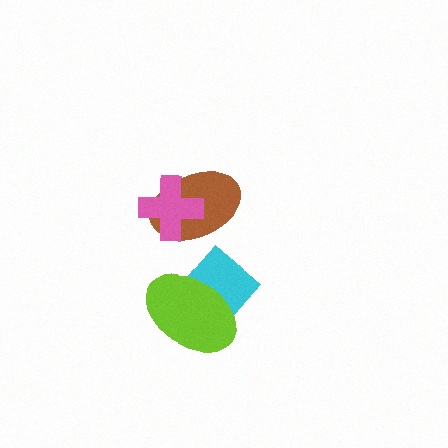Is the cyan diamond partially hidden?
Yes, it is partially covered by another shape.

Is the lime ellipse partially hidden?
No, no other shape covers it.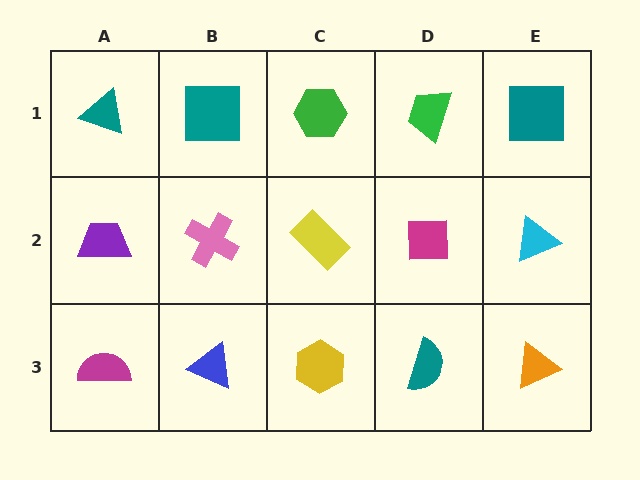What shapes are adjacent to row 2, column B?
A teal square (row 1, column B), a blue triangle (row 3, column B), a purple trapezoid (row 2, column A), a yellow rectangle (row 2, column C).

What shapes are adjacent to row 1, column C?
A yellow rectangle (row 2, column C), a teal square (row 1, column B), a green trapezoid (row 1, column D).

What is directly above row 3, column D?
A magenta square.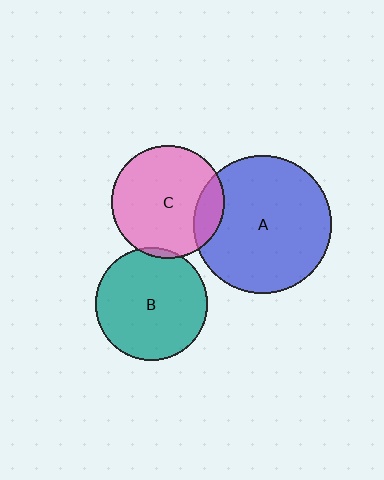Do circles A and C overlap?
Yes.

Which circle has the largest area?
Circle A (blue).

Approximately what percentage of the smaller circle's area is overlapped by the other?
Approximately 15%.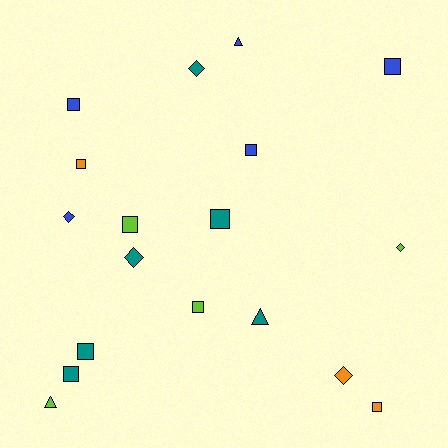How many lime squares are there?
There are 2 lime squares.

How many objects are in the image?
There are 18 objects.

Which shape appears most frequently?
Square, with 10 objects.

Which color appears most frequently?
Teal, with 6 objects.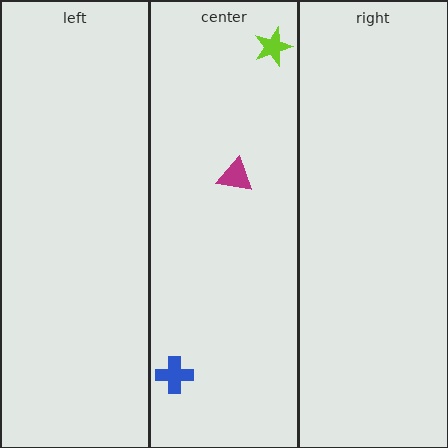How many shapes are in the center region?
3.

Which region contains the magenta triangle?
The center region.